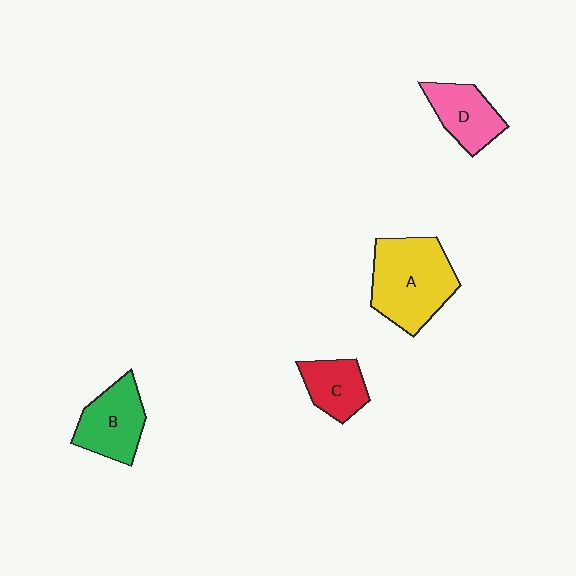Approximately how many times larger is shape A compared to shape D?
Approximately 1.7 times.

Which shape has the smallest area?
Shape C (red).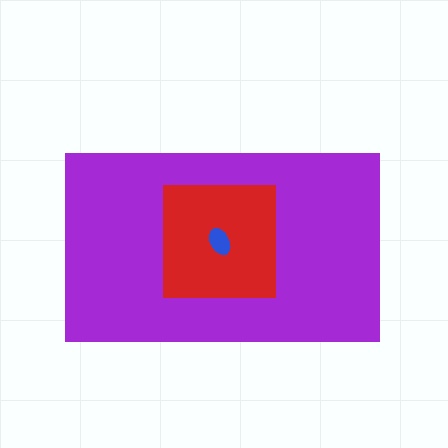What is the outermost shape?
The purple rectangle.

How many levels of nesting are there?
3.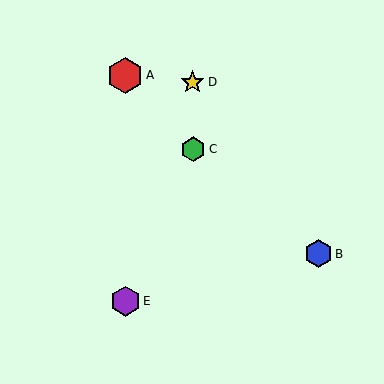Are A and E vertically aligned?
Yes, both are at x≈125.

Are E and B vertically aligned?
No, E is at x≈125 and B is at x≈318.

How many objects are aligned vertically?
2 objects (A, E) are aligned vertically.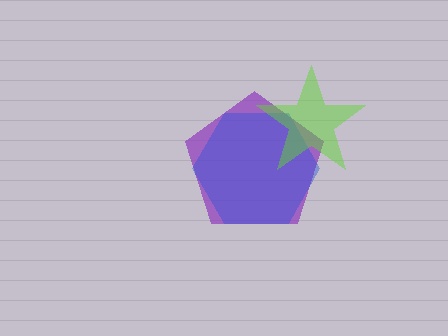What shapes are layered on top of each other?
The layered shapes are: a purple pentagon, a blue hexagon, a lime star.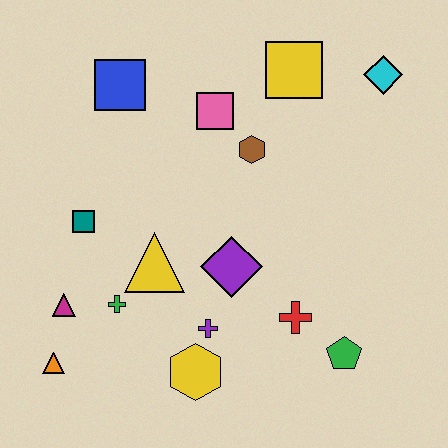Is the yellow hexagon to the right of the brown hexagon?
No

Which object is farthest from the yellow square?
The orange triangle is farthest from the yellow square.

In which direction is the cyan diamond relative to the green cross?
The cyan diamond is to the right of the green cross.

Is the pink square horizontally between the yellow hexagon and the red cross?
Yes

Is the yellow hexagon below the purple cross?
Yes